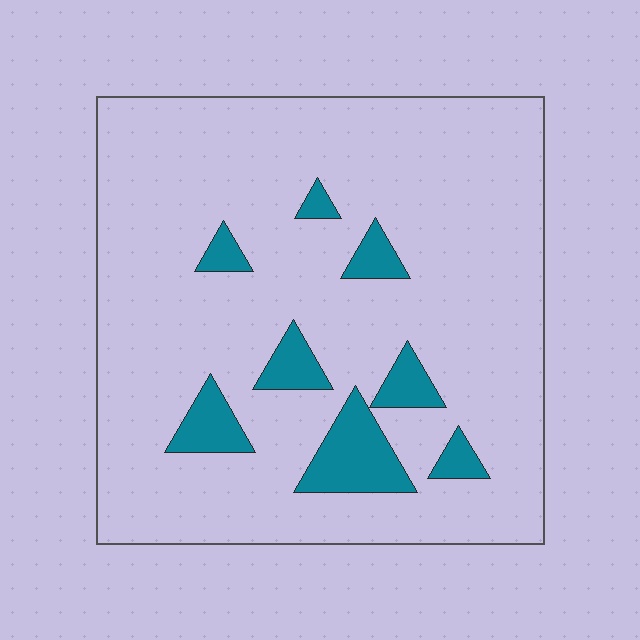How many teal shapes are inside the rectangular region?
8.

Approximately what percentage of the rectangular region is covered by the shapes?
Approximately 10%.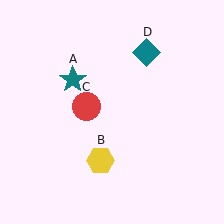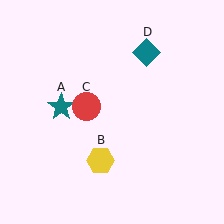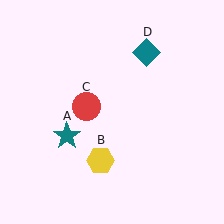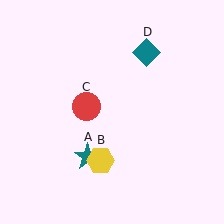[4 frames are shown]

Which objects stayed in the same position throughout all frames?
Yellow hexagon (object B) and red circle (object C) and teal diamond (object D) remained stationary.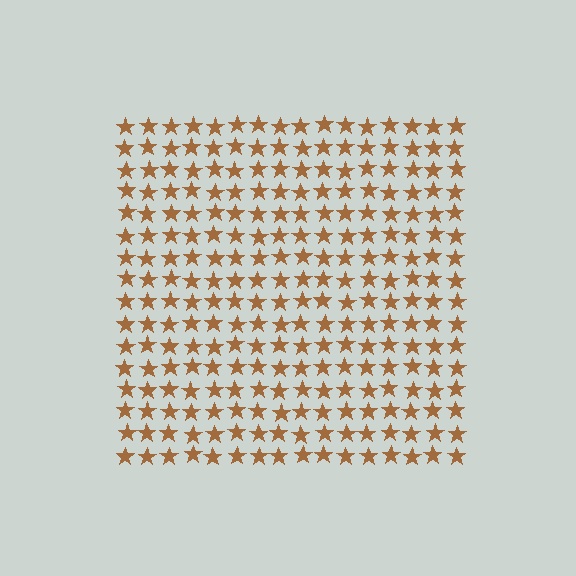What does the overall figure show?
The overall figure shows a square.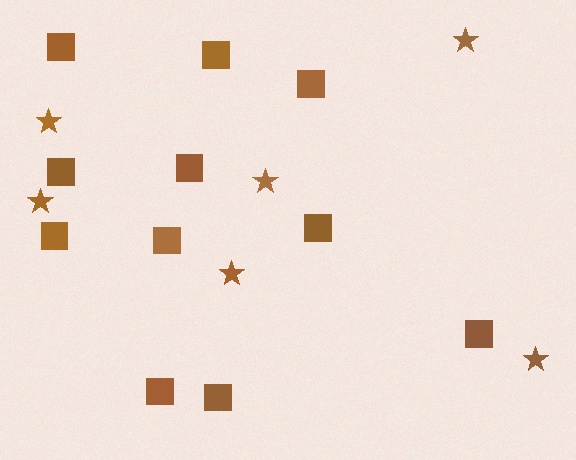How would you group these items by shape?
There are 2 groups: one group of squares (11) and one group of stars (6).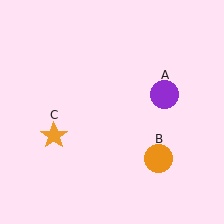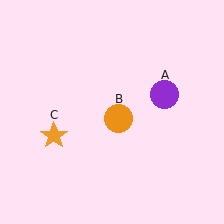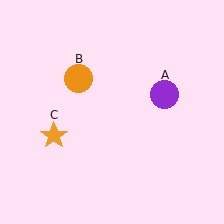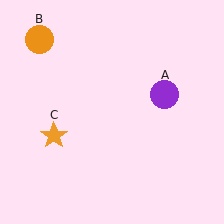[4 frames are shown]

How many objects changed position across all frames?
1 object changed position: orange circle (object B).